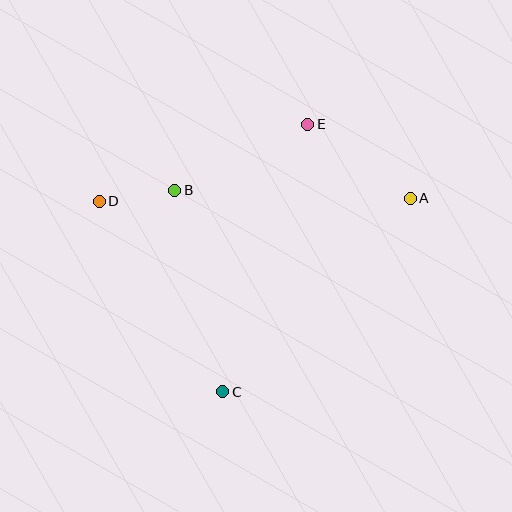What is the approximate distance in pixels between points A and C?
The distance between A and C is approximately 269 pixels.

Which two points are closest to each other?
Points B and D are closest to each other.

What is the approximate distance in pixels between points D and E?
The distance between D and E is approximately 223 pixels.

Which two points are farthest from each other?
Points A and D are farthest from each other.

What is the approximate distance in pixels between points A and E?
The distance between A and E is approximately 126 pixels.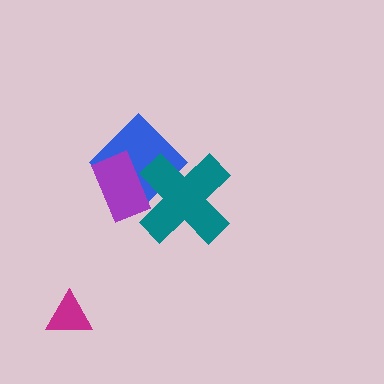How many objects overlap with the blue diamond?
2 objects overlap with the blue diamond.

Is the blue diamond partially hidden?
Yes, it is partially covered by another shape.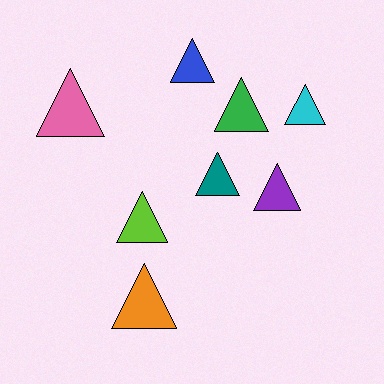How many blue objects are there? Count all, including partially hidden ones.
There is 1 blue object.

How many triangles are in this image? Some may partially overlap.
There are 8 triangles.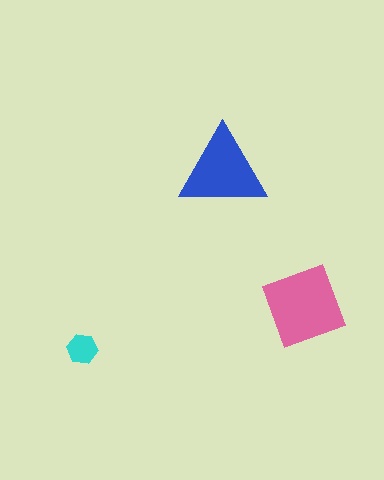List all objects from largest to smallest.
The pink square, the blue triangle, the cyan hexagon.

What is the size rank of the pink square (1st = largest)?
1st.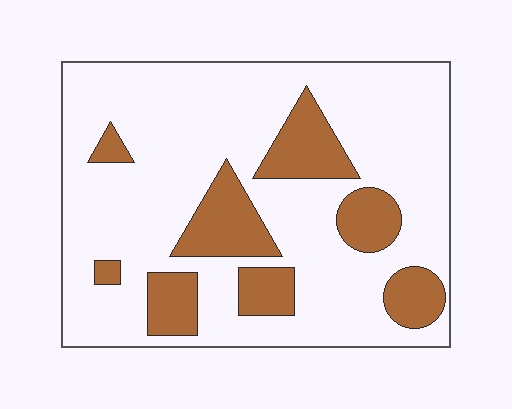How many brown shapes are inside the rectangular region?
8.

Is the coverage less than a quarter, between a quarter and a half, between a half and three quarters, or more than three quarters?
Less than a quarter.